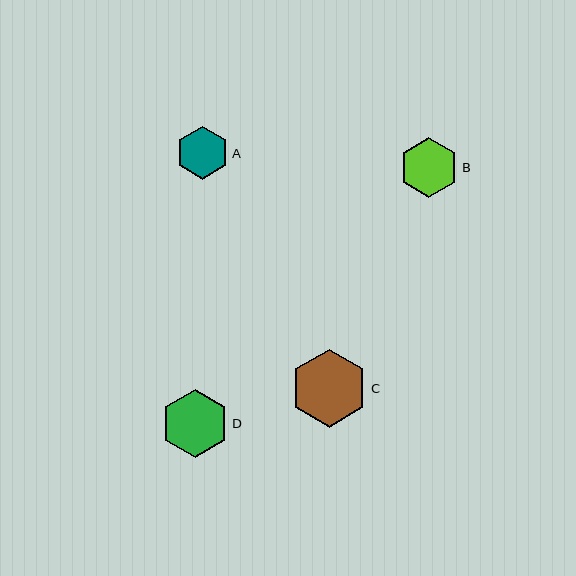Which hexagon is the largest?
Hexagon C is the largest with a size of approximately 77 pixels.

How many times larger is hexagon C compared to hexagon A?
Hexagon C is approximately 1.5 times the size of hexagon A.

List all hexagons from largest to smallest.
From largest to smallest: C, D, B, A.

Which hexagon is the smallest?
Hexagon A is the smallest with a size of approximately 52 pixels.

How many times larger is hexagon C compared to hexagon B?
Hexagon C is approximately 1.3 times the size of hexagon B.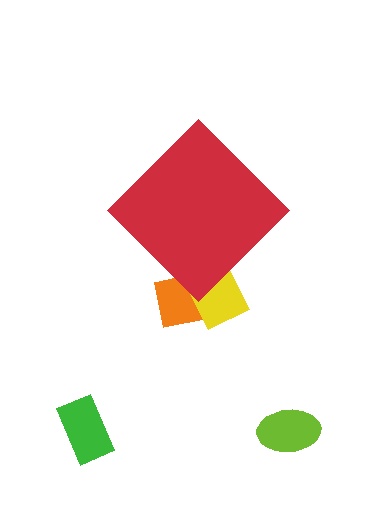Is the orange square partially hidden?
Yes, the orange square is partially hidden behind the red diamond.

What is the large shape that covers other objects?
A red diamond.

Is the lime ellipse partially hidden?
No, the lime ellipse is fully visible.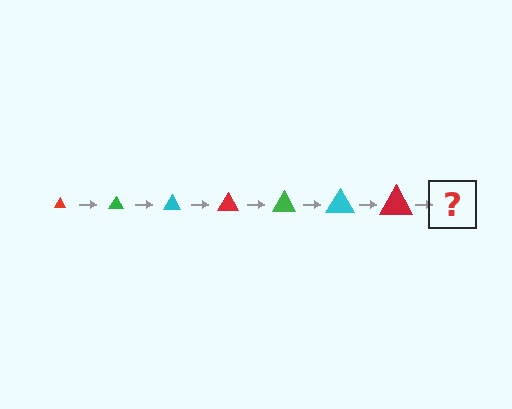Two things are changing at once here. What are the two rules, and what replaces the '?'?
The two rules are that the triangle grows larger each step and the color cycles through red, green, and cyan. The '?' should be a green triangle, larger than the previous one.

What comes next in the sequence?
The next element should be a green triangle, larger than the previous one.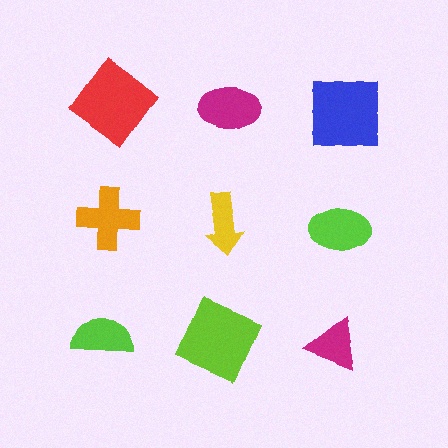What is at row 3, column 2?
A lime square.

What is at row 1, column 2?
A magenta ellipse.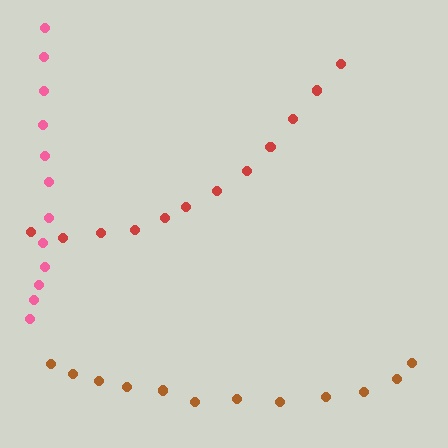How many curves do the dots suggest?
There are 3 distinct paths.